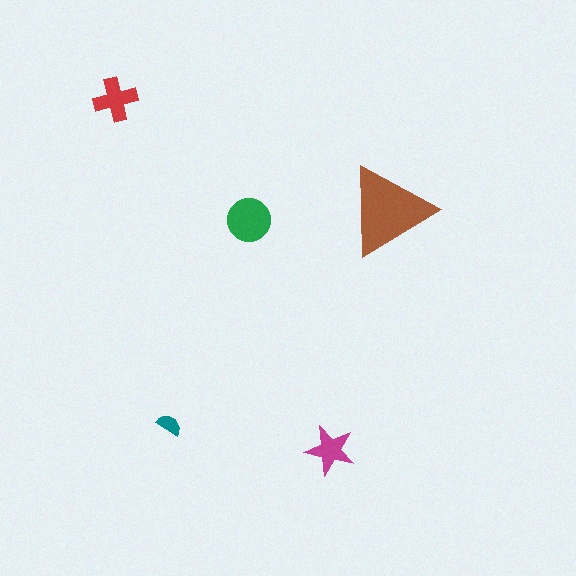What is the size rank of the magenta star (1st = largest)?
4th.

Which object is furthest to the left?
The red cross is leftmost.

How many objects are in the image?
There are 5 objects in the image.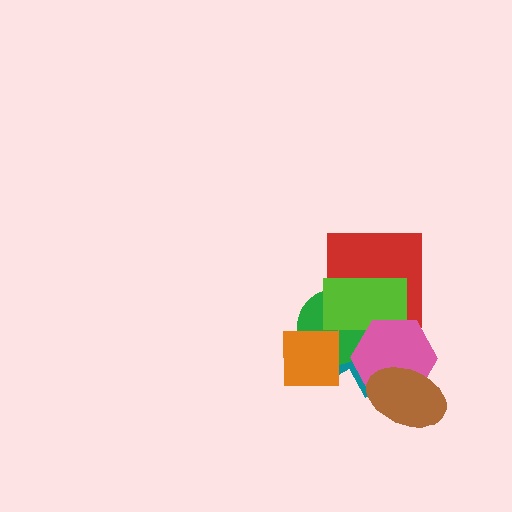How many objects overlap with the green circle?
5 objects overlap with the green circle.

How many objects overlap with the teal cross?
6 objects overlap with the teal cross.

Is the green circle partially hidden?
Yes, it is partially covered by another shape.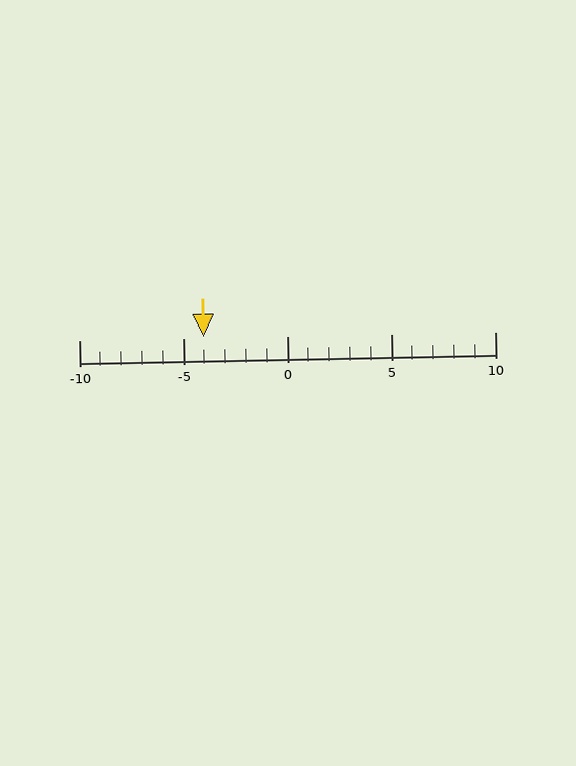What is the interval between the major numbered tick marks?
The major tick marks are spaced 5 units apart.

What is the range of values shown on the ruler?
The ruler shows values from -10 to 10.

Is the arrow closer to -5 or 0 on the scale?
The arrow is closer to -5.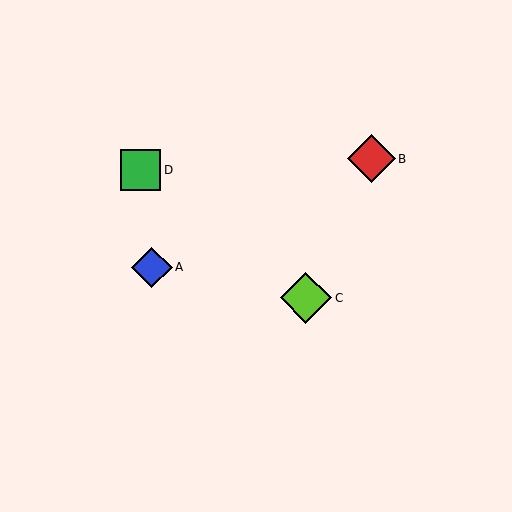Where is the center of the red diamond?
The center of the red diamond is at (371, 159).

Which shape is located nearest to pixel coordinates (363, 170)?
The red diamond (labeled B) at (371, 159) is nearest to that location.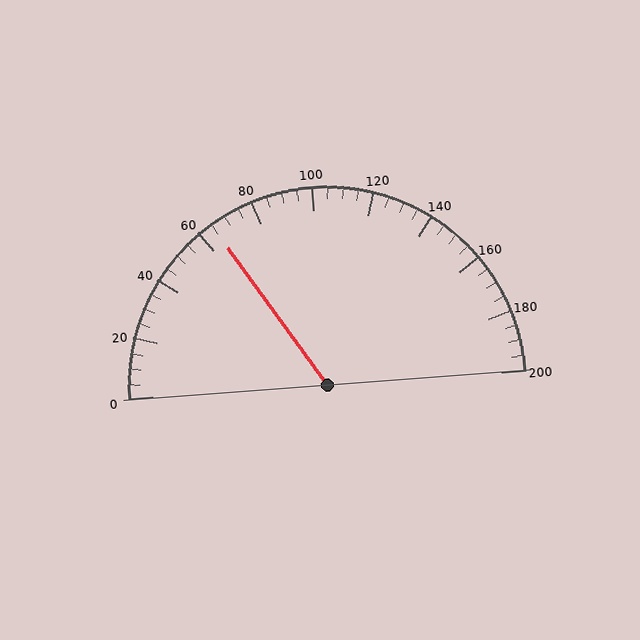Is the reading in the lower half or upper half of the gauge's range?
The reading is in the lower half of the range (0 to 200).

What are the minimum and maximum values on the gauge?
The gauge ranges from 0 to 200.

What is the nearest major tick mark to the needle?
The nearest major tick mark is 60.